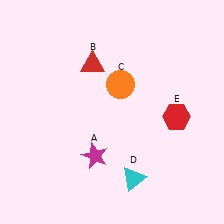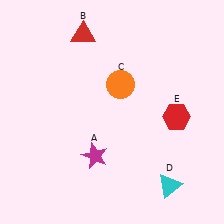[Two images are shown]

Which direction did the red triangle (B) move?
The red triangle (B) moved up.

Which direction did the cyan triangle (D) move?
The cyan triangle (D) moved right.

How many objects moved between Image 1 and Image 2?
2 objects moved between the two images.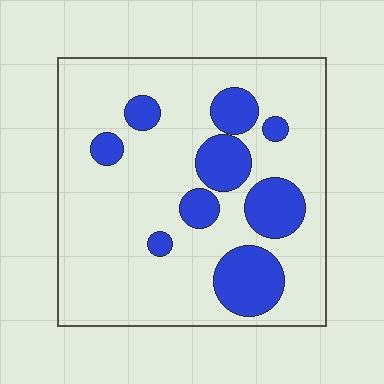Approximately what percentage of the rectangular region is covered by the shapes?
Approximately 20%.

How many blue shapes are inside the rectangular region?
9.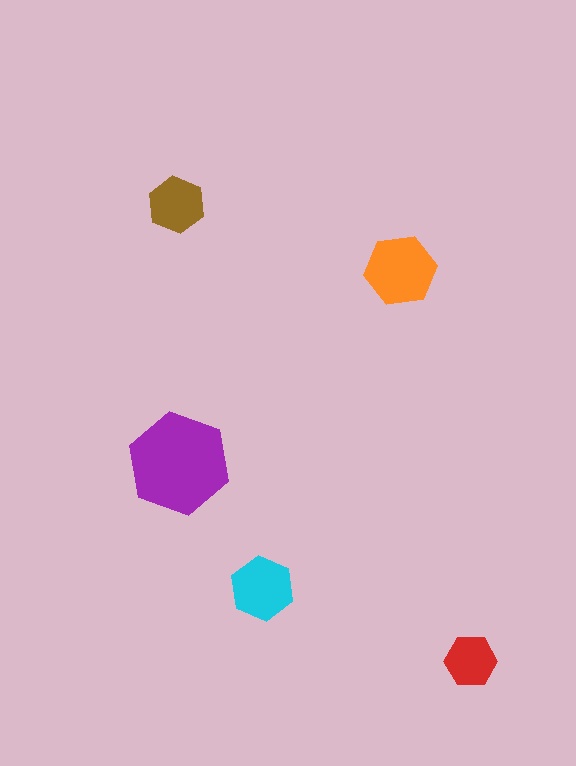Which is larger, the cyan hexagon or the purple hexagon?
The purple one.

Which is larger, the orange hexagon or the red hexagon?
The orange one.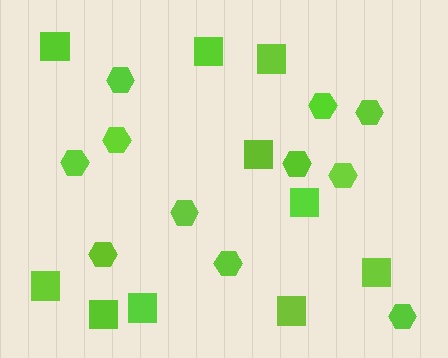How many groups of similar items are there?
There are 2 groups: one group of hexagons (11) and one group of squares (10).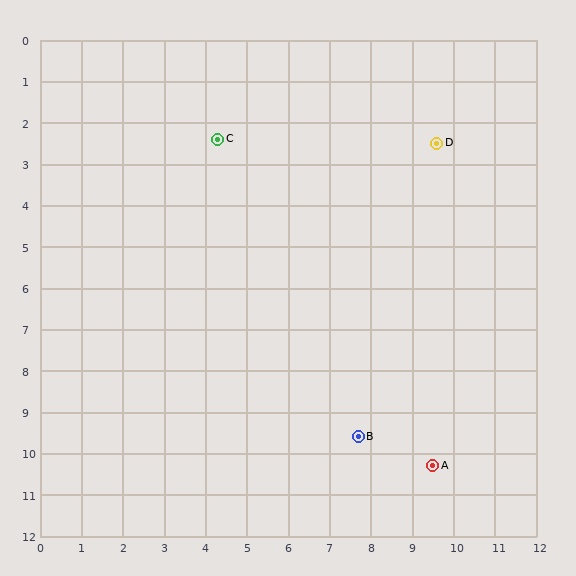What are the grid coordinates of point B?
Point B is at approximately (7.7, 9.6).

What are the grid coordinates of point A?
Point A is at approximately (9.5, 10.3).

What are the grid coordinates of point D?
Point D is at approximately (9.6, 2.5).